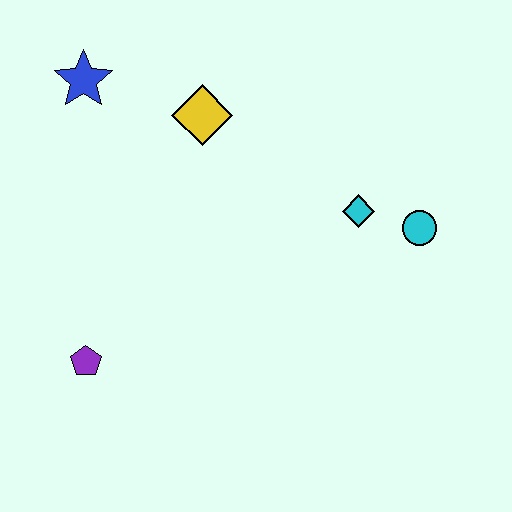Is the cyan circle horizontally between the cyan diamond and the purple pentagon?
No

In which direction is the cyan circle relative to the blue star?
The cyan circle is to the right of the blue star.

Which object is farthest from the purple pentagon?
The cyan circle is farthest from the purple pentagon.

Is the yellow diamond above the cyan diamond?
Yes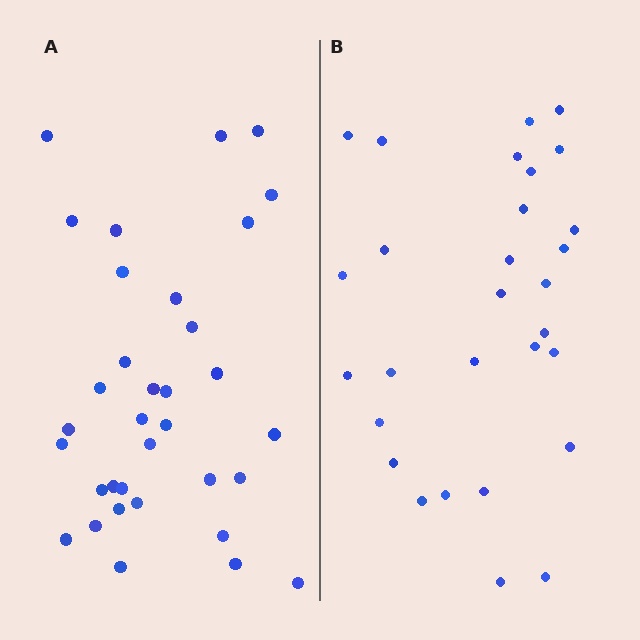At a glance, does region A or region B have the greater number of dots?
Region A (the left region) has more dots.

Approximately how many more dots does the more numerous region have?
Region A has about 5 more dots than region B.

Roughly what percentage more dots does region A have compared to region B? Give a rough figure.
About 15% more.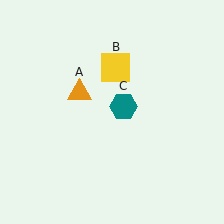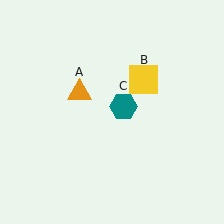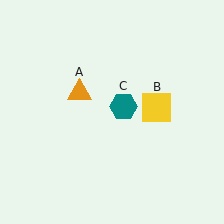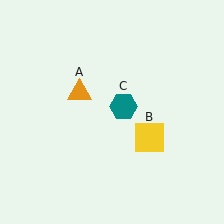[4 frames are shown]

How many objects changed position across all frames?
1 object changed position: yellow square (object B).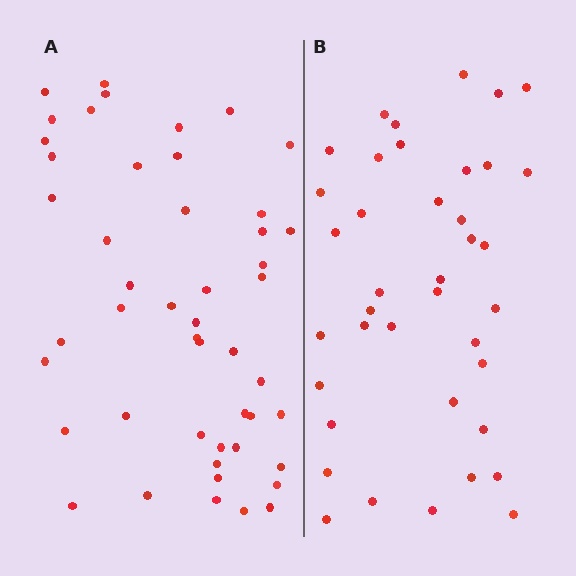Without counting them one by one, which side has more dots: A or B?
Region A (the left region) has more dots.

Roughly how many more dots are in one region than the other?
Region A has roughly 8 or so more dots than region B.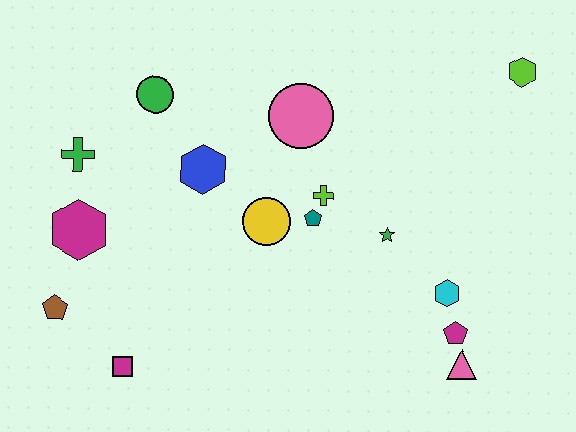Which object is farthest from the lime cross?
The brown pentagon is farthest from the lime cross.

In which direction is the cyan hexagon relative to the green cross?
The cyan hexagon is to the right of the green cross.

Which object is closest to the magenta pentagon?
The pink triangle is closest to the magenta pentagon.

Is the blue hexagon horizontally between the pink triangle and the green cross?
Yes